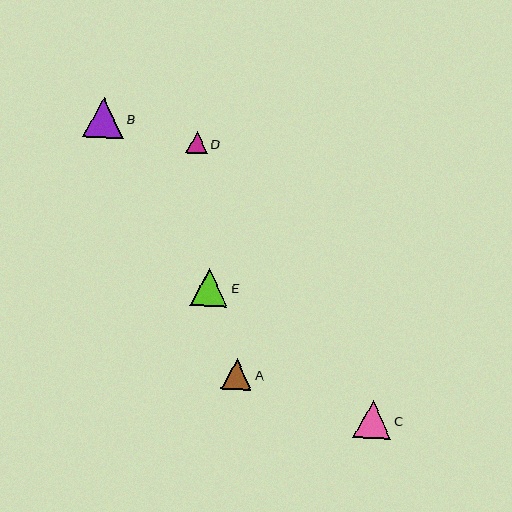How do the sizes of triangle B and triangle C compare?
Triangle B and triangle C are approximately the same size.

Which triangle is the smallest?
Triangle D is the smallest with a size of approximately 22 pixels.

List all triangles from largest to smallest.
From largest to smallest: B, C, E, A, D.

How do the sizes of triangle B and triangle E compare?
Triangle B and triangle E are approximately the same size.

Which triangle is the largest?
Triangle B is the largest with a size of approximately 40 pixels.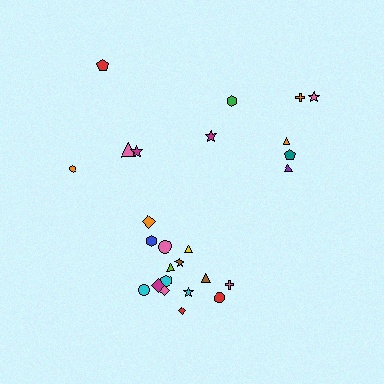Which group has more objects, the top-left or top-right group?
The top-right group.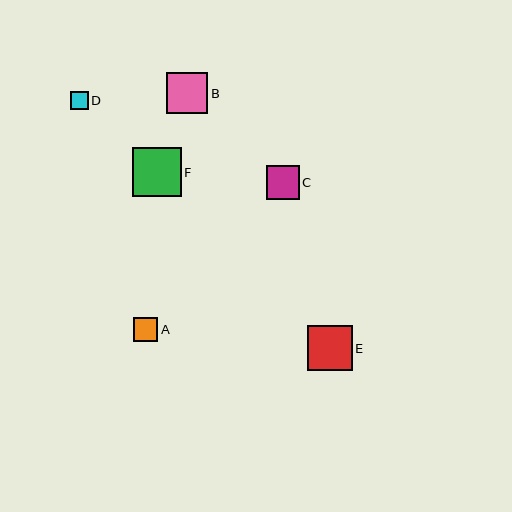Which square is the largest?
Square F is the largest with a size of approximately 49 pixels.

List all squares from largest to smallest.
From largest to smallest: F, E, B, C, A, D.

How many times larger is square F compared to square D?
Square F is approximately 2.7 times the size of square D.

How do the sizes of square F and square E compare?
Square F and square E are approximately the same size.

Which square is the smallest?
Square D is the smallest with a size of approximately 18 pixels.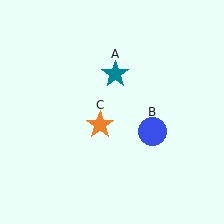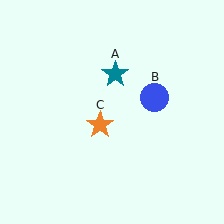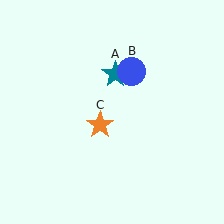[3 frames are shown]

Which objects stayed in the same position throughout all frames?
Teal star (object A) and orange star (object C) remained stationary.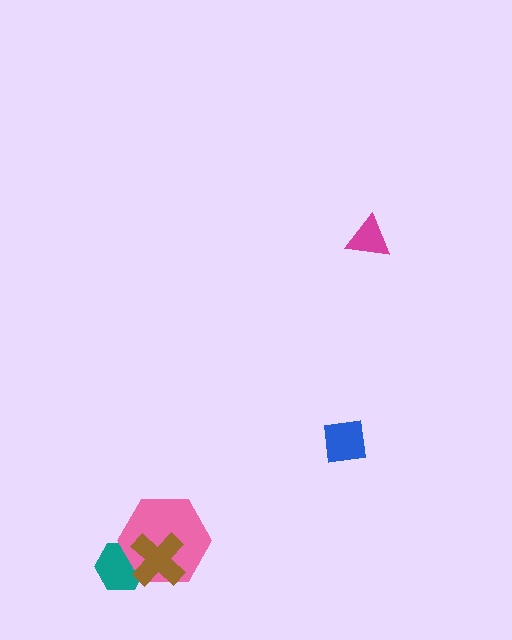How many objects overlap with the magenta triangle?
0 objects overlap with the magenta triangle.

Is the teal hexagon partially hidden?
Yes, it is partially covered by another shape.